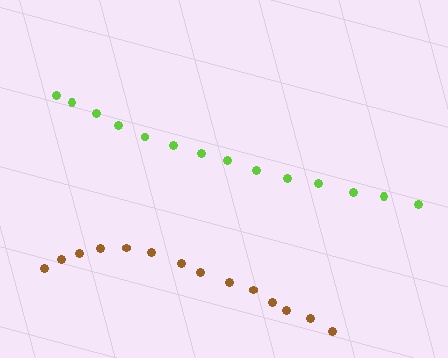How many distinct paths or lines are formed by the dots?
There are 2 distinct paths.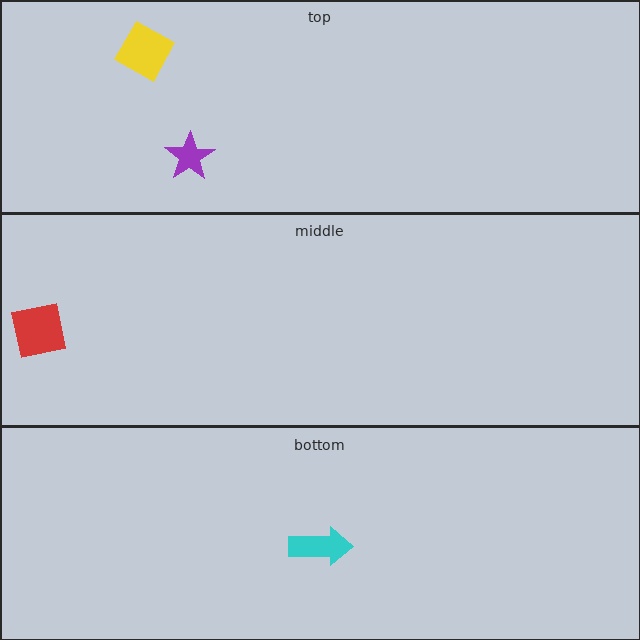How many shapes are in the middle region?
1.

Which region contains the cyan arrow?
The bottom region.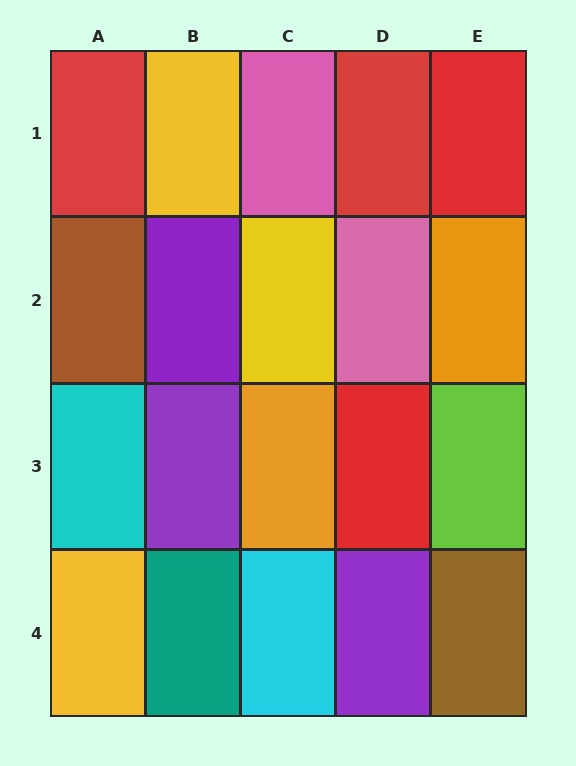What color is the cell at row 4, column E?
Brown.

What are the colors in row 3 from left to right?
Cyan, purple, orange, red, lime.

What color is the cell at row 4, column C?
Cyan.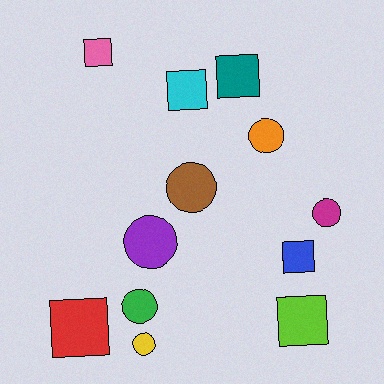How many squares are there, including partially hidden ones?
There are 6 squares.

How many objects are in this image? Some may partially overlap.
There are 12 objects.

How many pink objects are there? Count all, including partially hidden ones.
There is 1 pink object.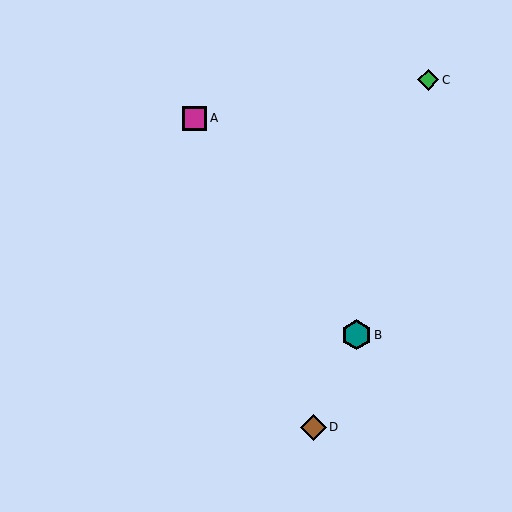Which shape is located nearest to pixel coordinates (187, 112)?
The magenta square (labeled A) at (195, 118) is nearest to that location.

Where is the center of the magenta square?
The center of the magenta square is at (195, 118).